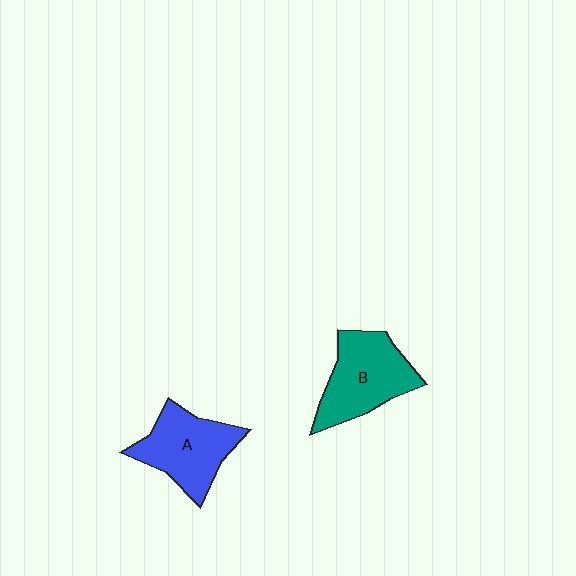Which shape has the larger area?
Shape B (teal).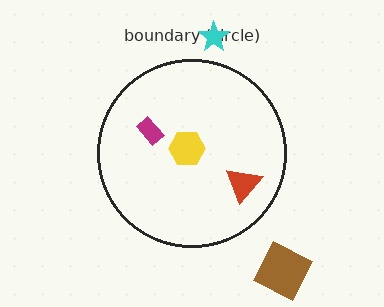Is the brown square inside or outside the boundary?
Outside.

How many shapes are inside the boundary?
3 inside, 2 outside.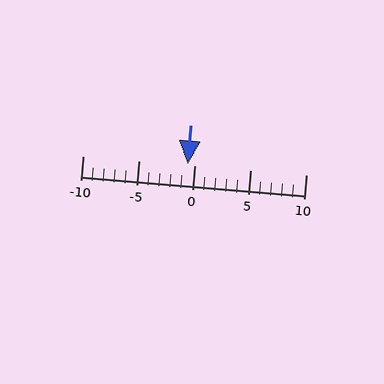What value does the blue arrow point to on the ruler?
The blue arrow points to approximately -1.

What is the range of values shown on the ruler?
The ruler shows values from -10 to 10.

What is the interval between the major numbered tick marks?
The major tick marks are spaced 5 units apart.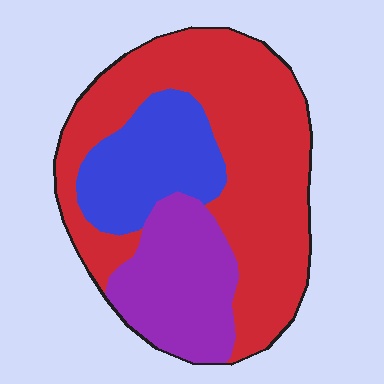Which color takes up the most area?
Red, at roughly 55%.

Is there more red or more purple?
Red.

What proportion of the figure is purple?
Purple takes up less than a quarter of the figure.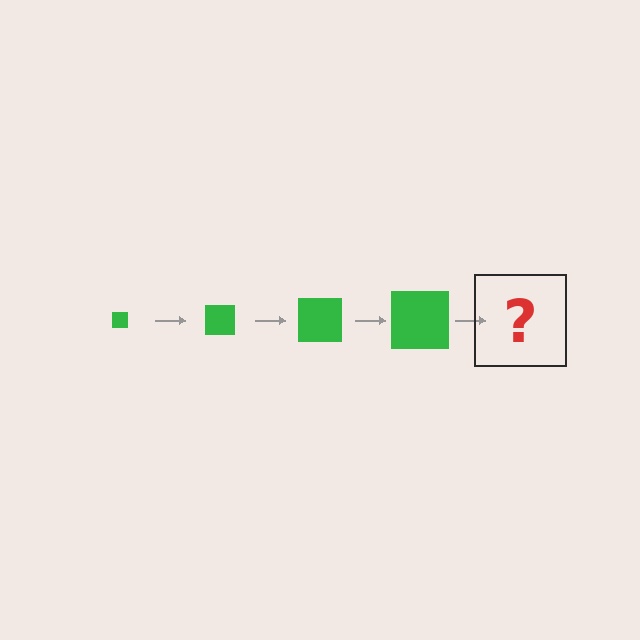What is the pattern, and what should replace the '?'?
The pattern is that the square gets progressively larger each step. The '?' should be a green square, larger than the previous one.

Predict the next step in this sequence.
The next step is a green square, larger than the previous one.